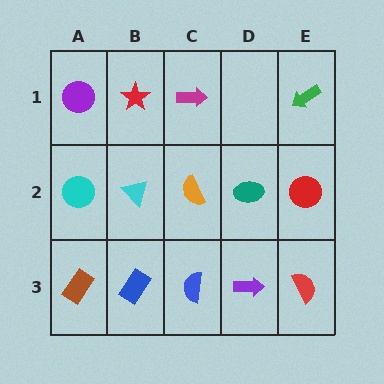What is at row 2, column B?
A cyan triangle.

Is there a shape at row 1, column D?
No, that cell is empty.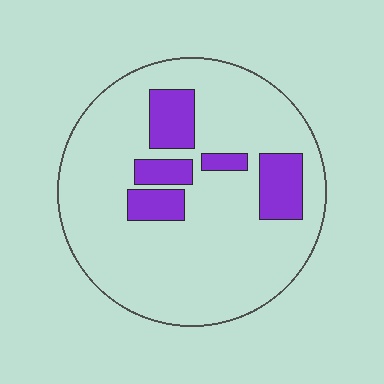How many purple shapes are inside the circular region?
5.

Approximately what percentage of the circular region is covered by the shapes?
Approximately 15%.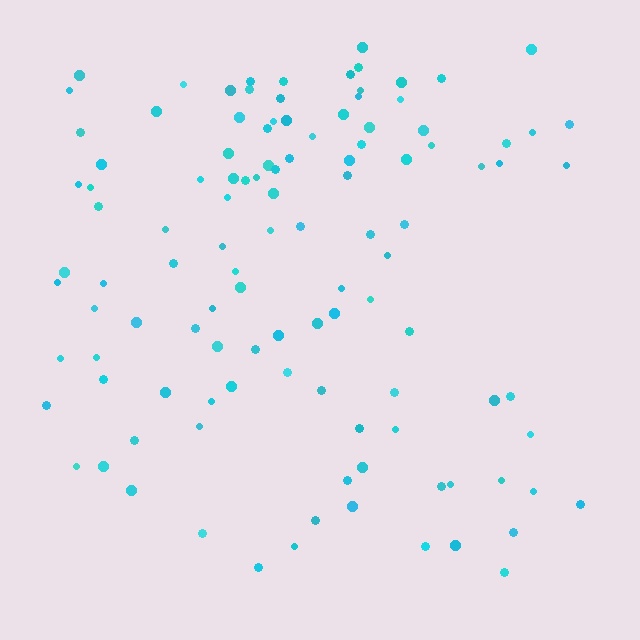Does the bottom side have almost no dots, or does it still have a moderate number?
Still a moderate number, just noticeably fewer than the top.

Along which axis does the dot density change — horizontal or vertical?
Vertical.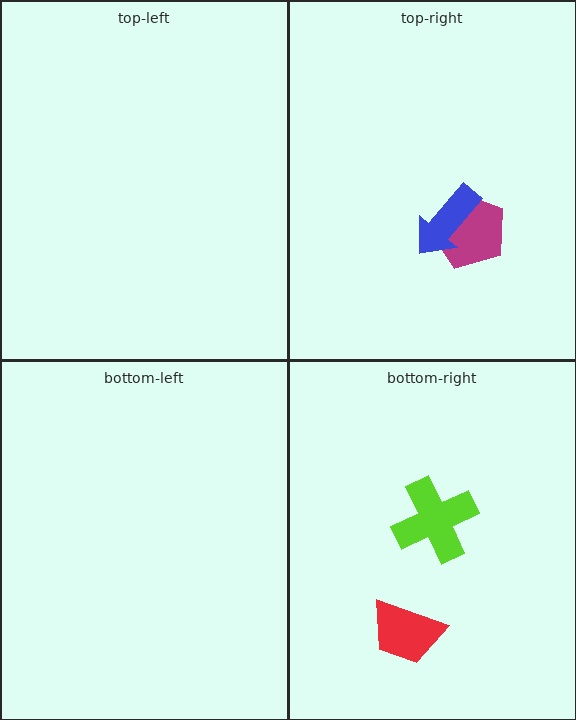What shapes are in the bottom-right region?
The red trapezoid, the lime cross.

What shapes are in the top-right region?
The magenta pentagon, the blue arrow.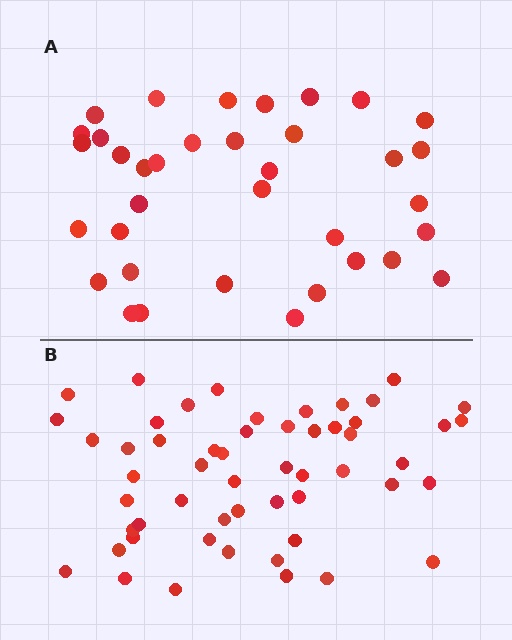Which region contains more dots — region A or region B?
Region B (the bottom region) has more dots.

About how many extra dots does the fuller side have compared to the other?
Region B has approximately 20 more dots than region A.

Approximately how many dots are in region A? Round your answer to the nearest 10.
About 40 dots. (The exact count is 36, which rounds to 40.)